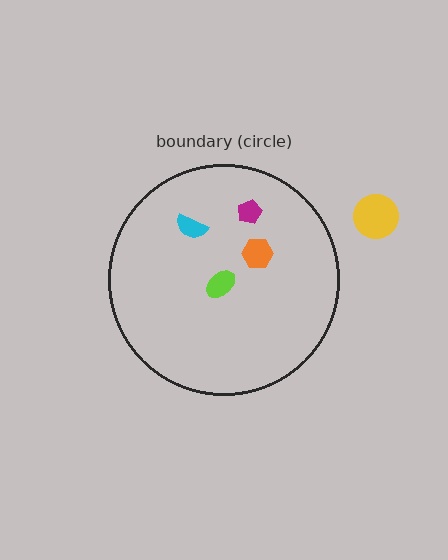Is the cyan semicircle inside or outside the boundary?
Inside.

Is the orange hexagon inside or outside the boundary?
Inside.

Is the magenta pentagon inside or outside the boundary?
Inside.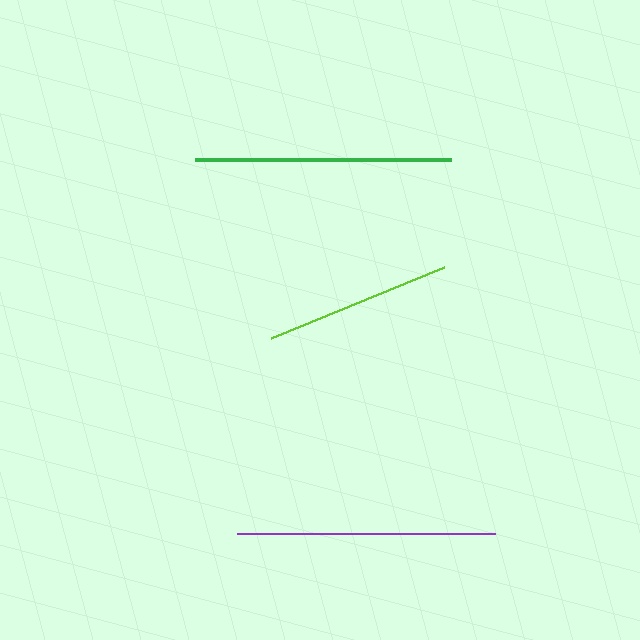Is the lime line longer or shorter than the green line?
The green line is longer than the lime line.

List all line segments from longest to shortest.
From longest to shortest: purple, green, lime.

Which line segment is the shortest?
The lime line is the shortest at approximately 187 pixels.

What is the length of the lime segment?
The lime segment is approximately 187 pixels long.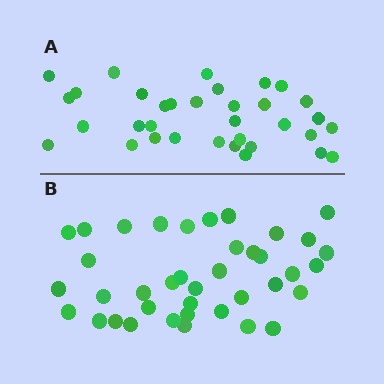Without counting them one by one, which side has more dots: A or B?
Region B (the bottom region) has more dots.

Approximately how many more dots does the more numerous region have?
Region B has about 5 more dots than region A.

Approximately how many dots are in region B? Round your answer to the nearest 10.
About 40 dots. (The exact count is 39, which rounds to 40.)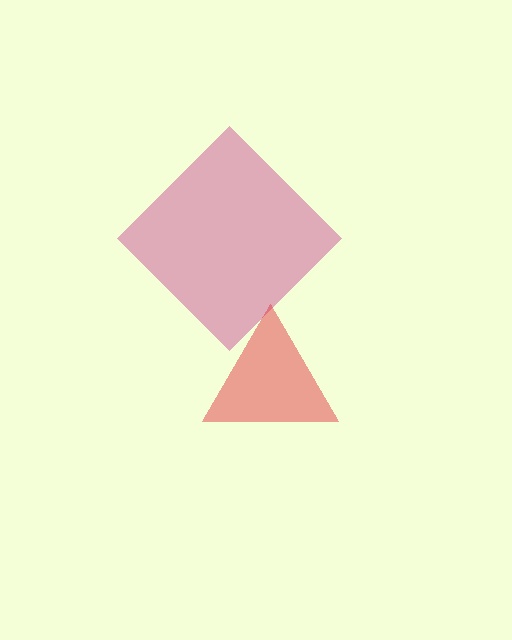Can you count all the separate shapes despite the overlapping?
Yes, there are 2 separate shapes.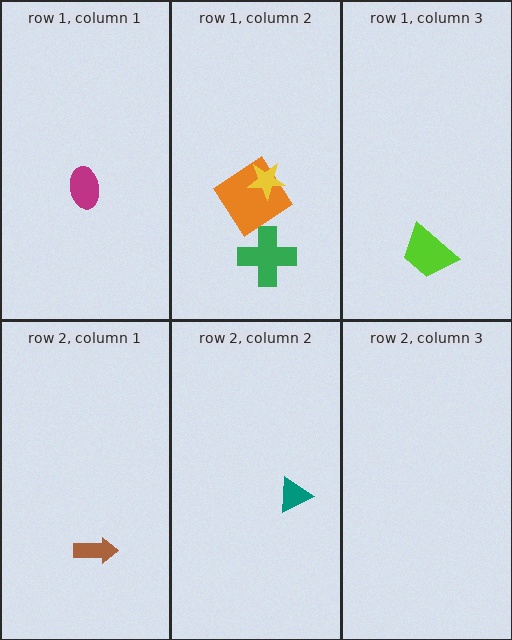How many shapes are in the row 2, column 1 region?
1.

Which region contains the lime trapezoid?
The row 1, column 3 region.